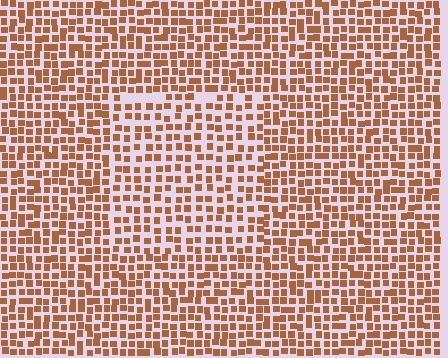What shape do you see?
I see a rectangle.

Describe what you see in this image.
The image contains small brown elements arranged at two different densities. A rectangle-shaped region is visible where the elements are less densely packed than the surrounding area.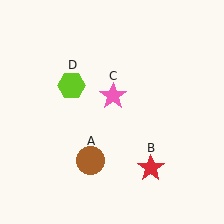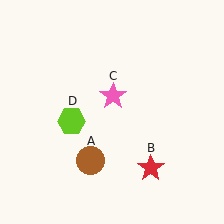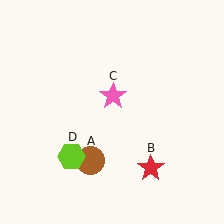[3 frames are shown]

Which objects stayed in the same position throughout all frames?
Brown circle (object A) and red star (object B) and pink star (object C) remained stationary.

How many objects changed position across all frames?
1 object changed position: lime hexagon (object D).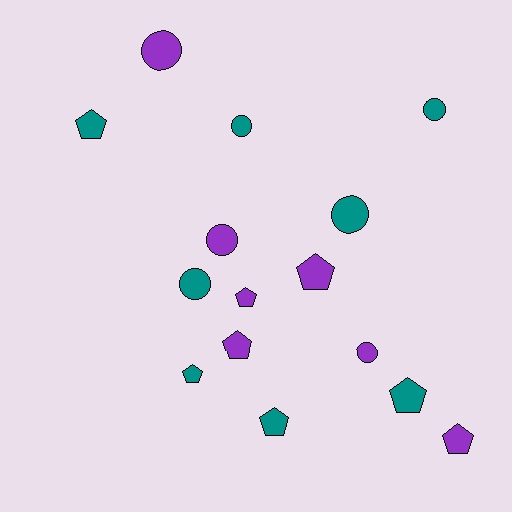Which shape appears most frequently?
Pentagon, with 8 objects.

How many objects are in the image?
There are 15 objects.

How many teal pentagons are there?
There are 4 teal pentagons.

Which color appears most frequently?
Teal, with 8 objects.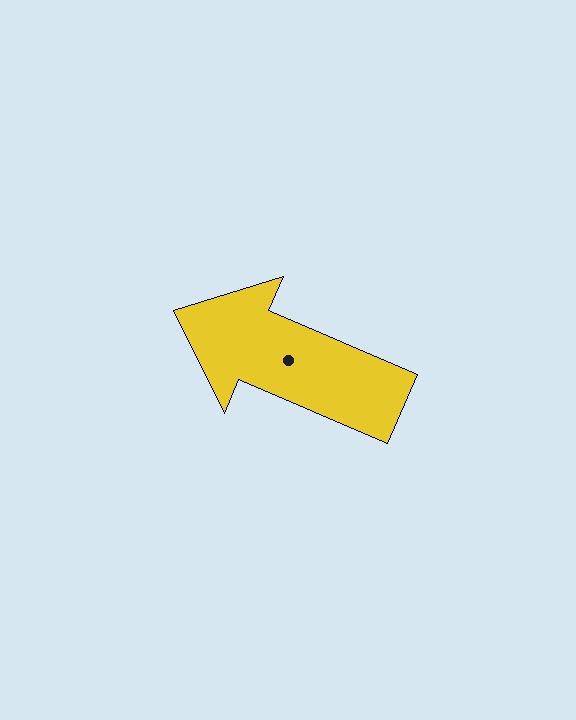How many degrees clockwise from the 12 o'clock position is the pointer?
Approximately 293 degrees.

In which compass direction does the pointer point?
Northwest.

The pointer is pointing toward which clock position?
Roughly 10 o'clock.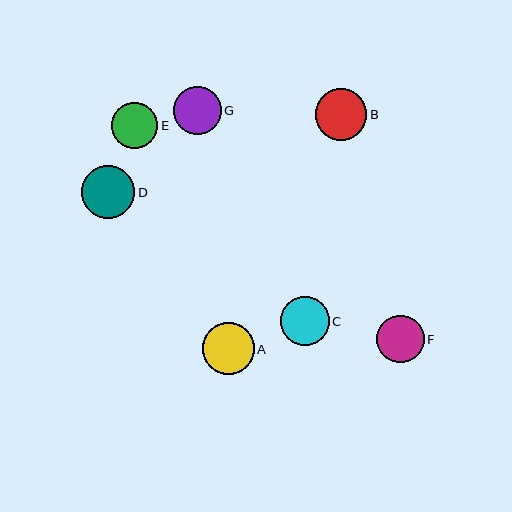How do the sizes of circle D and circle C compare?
Circle D and circle C are approximately the same size.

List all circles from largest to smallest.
From largest to smallest: D, A, B, C, G, F, E.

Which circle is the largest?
Circle D is the largest with a size of approximately 53 pixels.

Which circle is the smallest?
Circle E is the smallest with a size of approximately 47 pixels.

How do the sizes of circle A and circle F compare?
Circle A and circle F are approximately the same size.